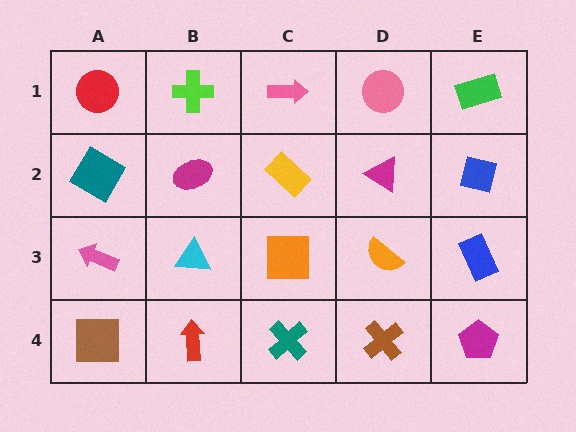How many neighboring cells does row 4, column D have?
3.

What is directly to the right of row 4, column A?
A red arrow.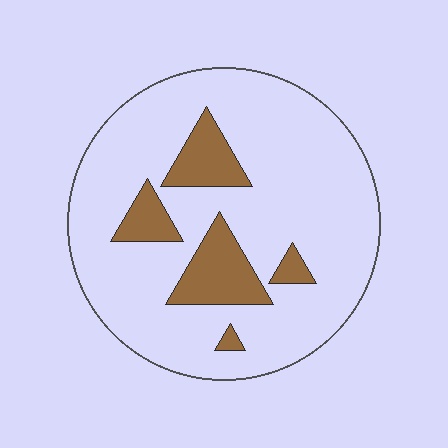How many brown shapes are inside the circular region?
5.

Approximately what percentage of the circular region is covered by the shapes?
Approximately 15%.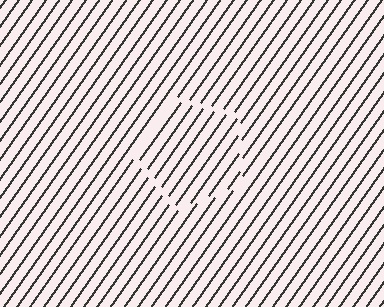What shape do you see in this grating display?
An illusory pentagon. The interior of the shape contains the same grating, shifted by half a period — the contour is defined by the phase discontinuity where line-ends from the inner and outer gratings abut.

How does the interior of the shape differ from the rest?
The interior of the shape contains the same grating, shifted by half a period — the contour is defined by the phase discontinuity where line-ends from the inner and outer gratings abut.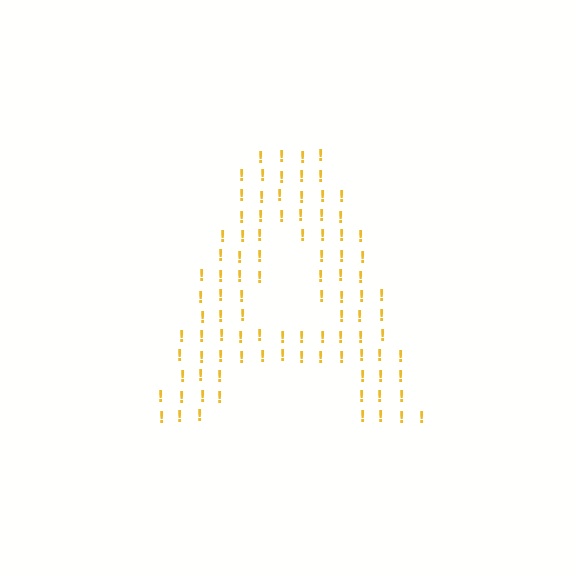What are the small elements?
The small elements are exclamation marks.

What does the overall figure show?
The overall figure shows the letter A.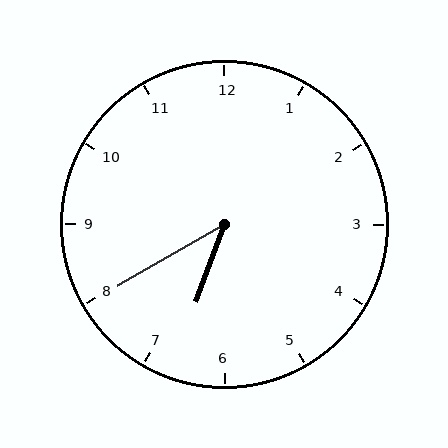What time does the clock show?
6:40.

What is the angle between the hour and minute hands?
Approximately 40 degrees.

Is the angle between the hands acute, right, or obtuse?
It is acute.